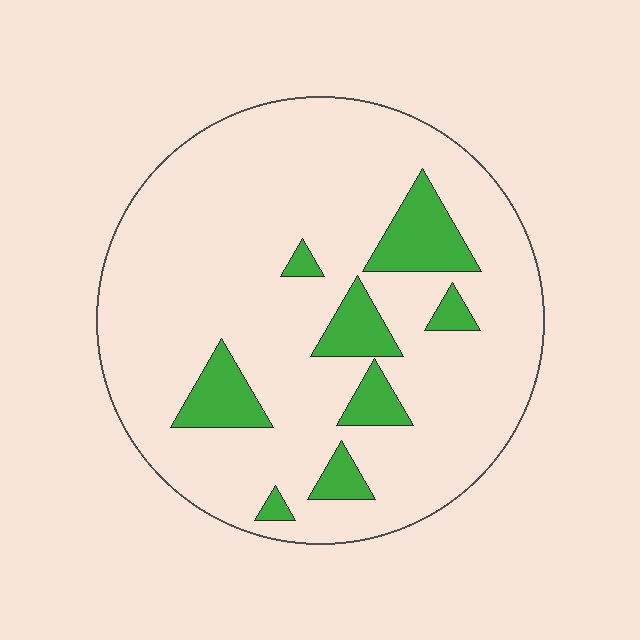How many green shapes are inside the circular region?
8.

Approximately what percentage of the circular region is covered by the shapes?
Approximately 15%.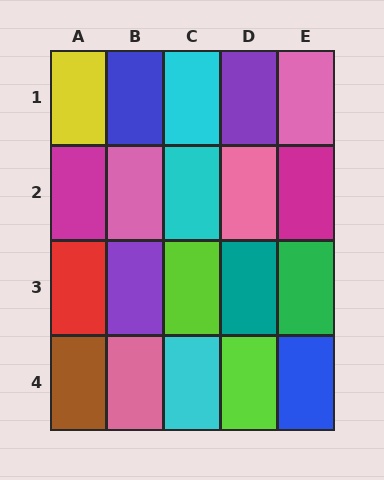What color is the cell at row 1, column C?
Cyan.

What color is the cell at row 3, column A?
Red.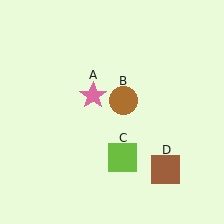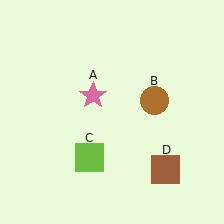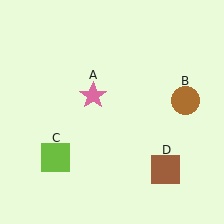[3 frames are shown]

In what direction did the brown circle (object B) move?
The brown circle (object B) moved right.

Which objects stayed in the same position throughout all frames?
Pink star (object A) and brown square (object D) remained stationary.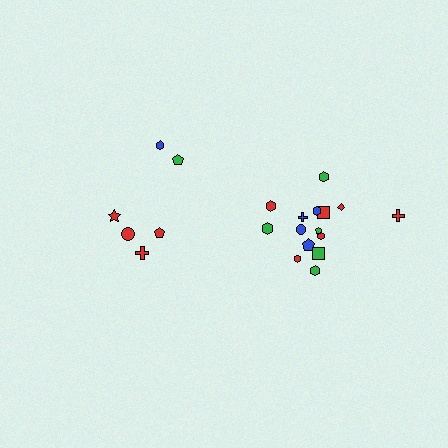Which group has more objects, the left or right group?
The right group.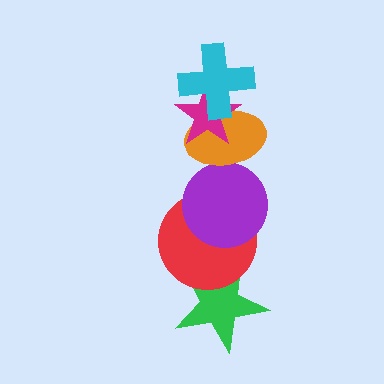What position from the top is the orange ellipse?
The orange ellipse is 3rd from the top.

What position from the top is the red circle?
The red circle is 5th from the top.